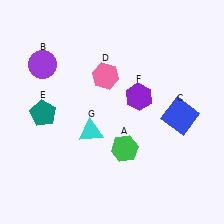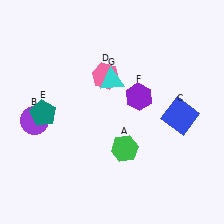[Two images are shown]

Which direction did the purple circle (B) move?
The purple circle (B) moved down.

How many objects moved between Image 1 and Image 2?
2 objects moved between the two images.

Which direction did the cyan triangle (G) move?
The cyan triangle (G) moved up.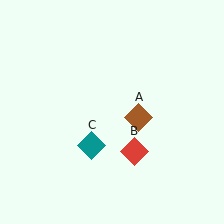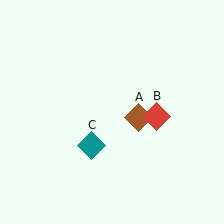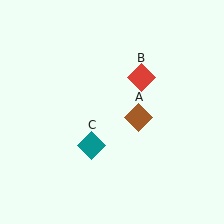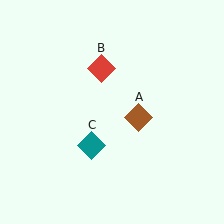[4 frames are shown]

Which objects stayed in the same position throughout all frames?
Brown diamond (object A) and teal diamond (object C) remained stationary.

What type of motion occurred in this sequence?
The red diamond (object B) rotated counterclockwise around the center of the scene.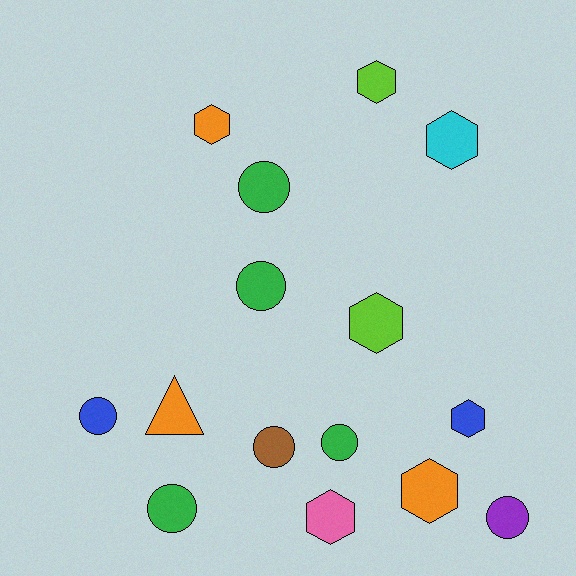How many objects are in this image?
There are 15 objects.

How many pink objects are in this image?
There is 1 pink object.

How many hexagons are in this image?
There are 7 hexagons.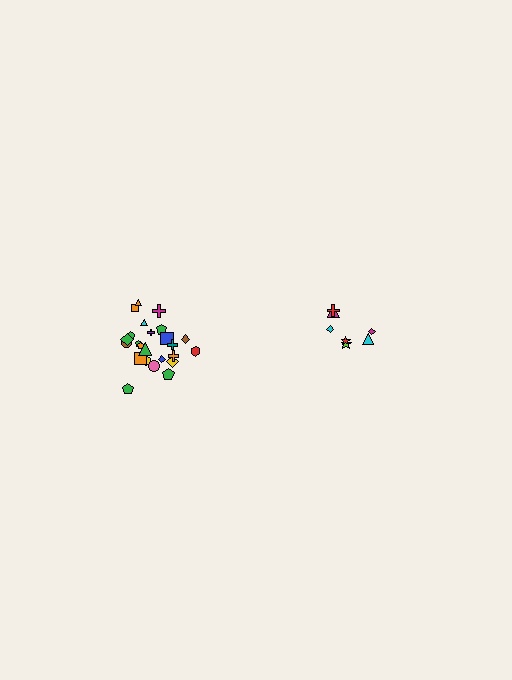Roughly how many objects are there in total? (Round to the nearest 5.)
Roughly 30 objects in total.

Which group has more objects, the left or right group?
The left group.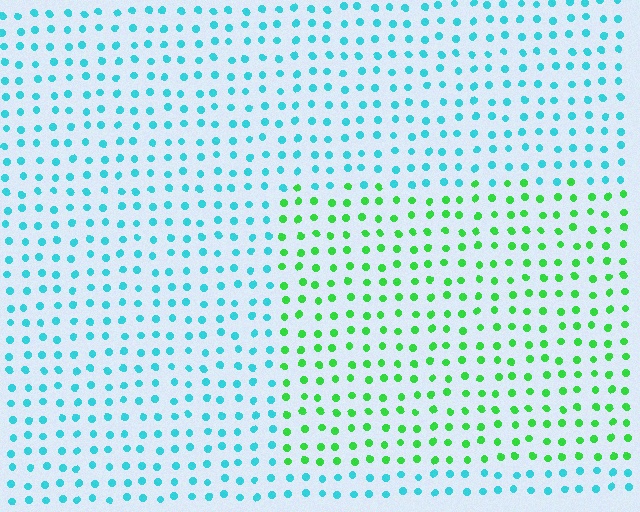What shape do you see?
I see a rectangle.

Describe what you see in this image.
The image is filled with small cyan elements in a uniform arrangement. A rectangle-shaped region is visible where the elements are tinted to a slightly different hue, forming a subtle color boundary.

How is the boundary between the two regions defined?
The boundary is defined purely by a slight shift in hue (about 59 degrees). Spacing, size, and orientation are identical on both sides.